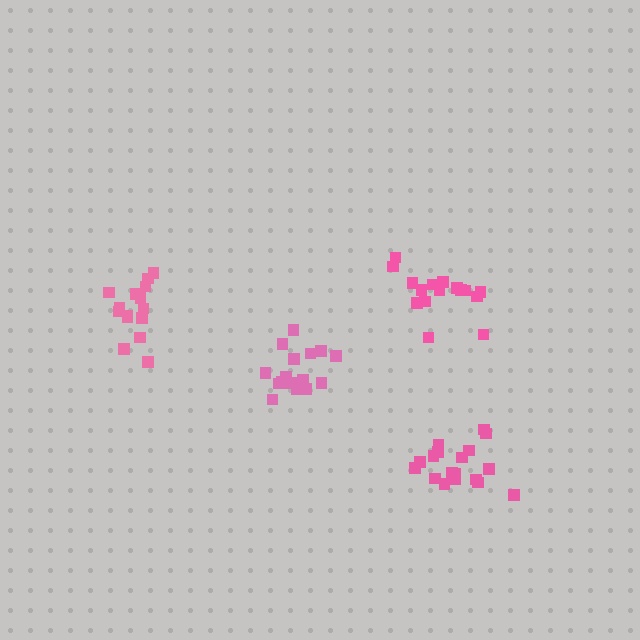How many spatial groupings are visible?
There are 4 spatial groupings.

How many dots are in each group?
Group 1: 19 dots, Group 2: 17 dots, Group 3: 16 dots, Group 4: 15 dots (67 total).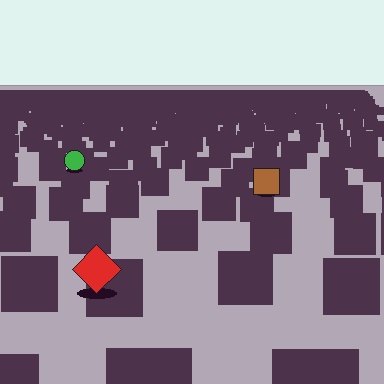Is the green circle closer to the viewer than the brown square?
No. The brown square is closer — you can tell from the texture gradient: the ground texture is coarser near it.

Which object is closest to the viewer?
The red diamond is closest. The texture marks near it are larger and more spread out.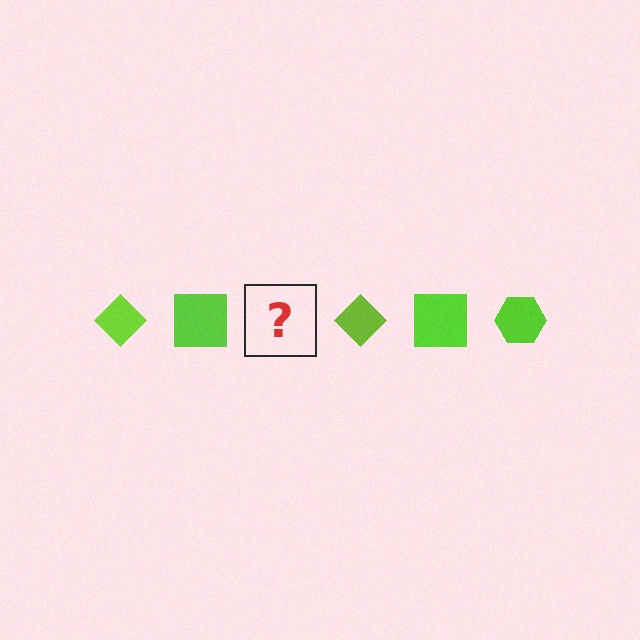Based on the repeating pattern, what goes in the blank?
The blank should be a lime hexagon.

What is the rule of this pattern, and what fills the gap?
The rule is that the pattern cycles through diamond, square, hexagon shapes in lime. The gap should be filled with a lime hexagon.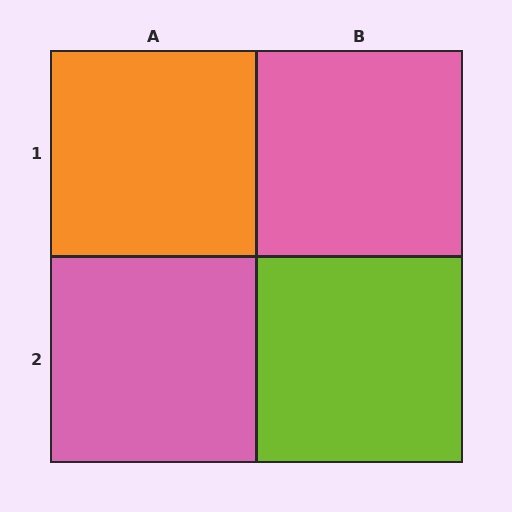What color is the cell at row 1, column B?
Pink.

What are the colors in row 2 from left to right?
Pink, lime.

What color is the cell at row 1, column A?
Orange.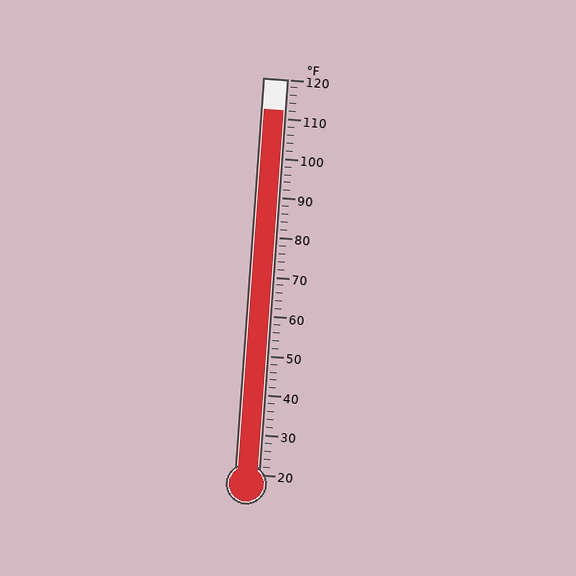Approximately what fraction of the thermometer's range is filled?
The thermometer is filled to approximately 90% of its range.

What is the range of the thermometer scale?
The thermometer scale ranges from 20°F to 120°F.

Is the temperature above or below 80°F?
The temperature is above 80°F.